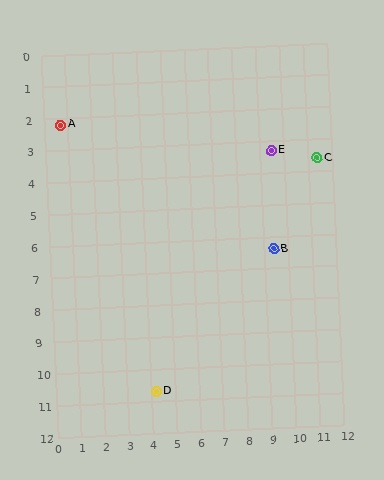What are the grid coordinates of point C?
Point C is at approximately (11.4, 3.6).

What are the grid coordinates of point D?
Point D is at approximately (4.2, 10.7).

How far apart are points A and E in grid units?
Points A and E are about 8.9 grid units apart.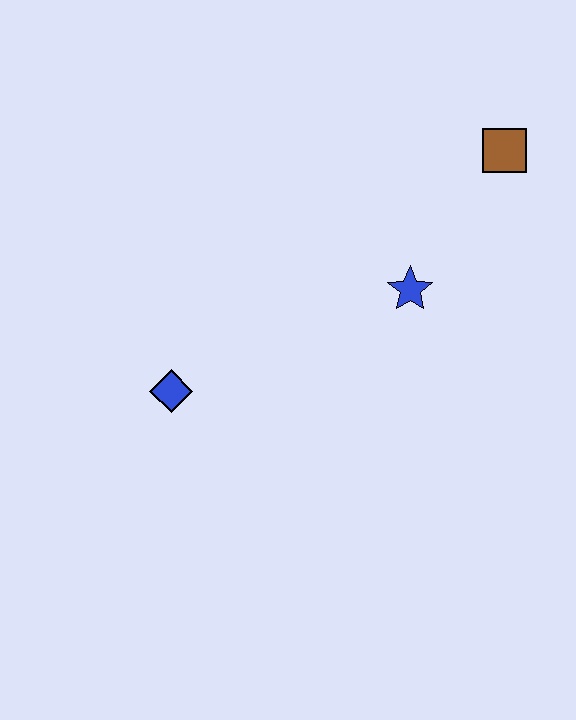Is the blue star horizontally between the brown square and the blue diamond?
Yes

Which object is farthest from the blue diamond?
The brown square is farthest from the blue diamond.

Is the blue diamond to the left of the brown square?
Yes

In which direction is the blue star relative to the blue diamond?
The blue star is to the right of the blue diamond.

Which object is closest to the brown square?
The blue star is closest to the brown square.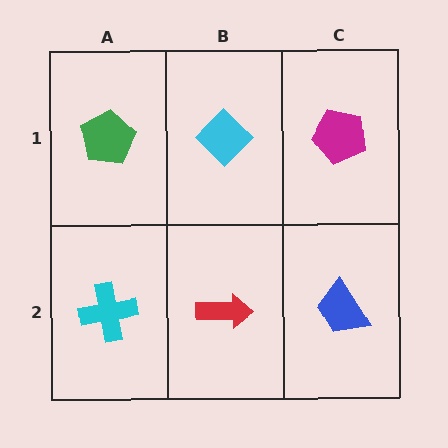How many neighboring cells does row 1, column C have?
2.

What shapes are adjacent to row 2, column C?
A magenta pentagon (row 1, column C), a red arrow (row 2, column B).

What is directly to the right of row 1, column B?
A magenta pentagon.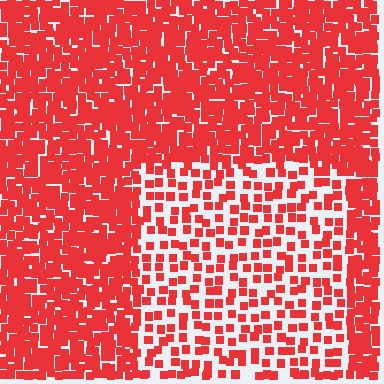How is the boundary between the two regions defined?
The boundary is defined by a change in element density (approximately 2.4x ratio). All elements are the same color, size, and shape.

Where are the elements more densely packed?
The elements are more densely packed outside the rectangle boundary.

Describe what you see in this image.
The image contains small red elements arranged at two different densities. A rectangle-shaped region is visible where the elements are less densely packed than the surrounding area.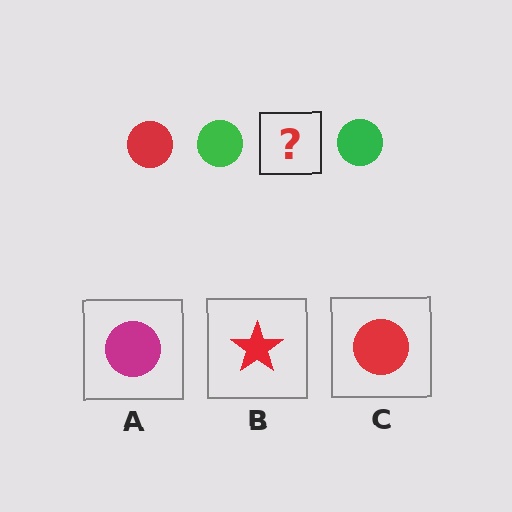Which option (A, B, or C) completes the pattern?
C.